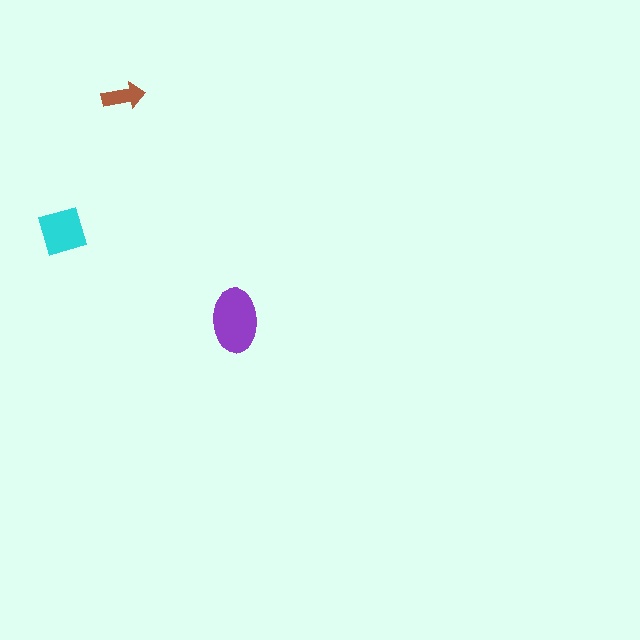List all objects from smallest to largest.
The brown arrow, the cyan diamond, the purple ellipse.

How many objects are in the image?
There are 3 objects in the image.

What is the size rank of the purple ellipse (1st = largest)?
1st.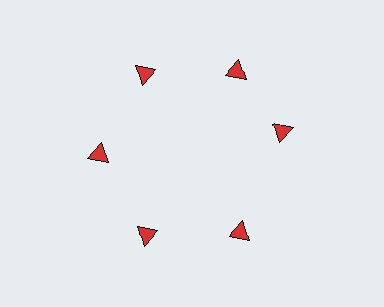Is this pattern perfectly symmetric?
No. The 6 red triangles are arranged in a ring, but one element near the 3 o'clock position is rotated out of alignment along the ring, breaking the 6-fold rotational symmetry.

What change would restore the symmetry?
The symmetry would be restored by rotating it back into even spacing with its neighbors so that all 6 triangles sit at equal angles and equal distance from the center.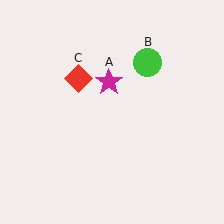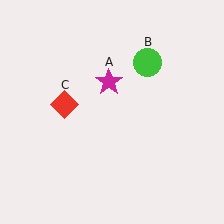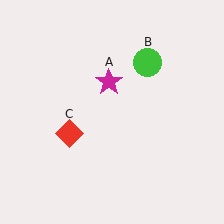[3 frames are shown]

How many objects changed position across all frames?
1 object changed position: red diamond (object C).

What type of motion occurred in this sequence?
The red diamond (object C) rotated counterclockwise around the center of the scene.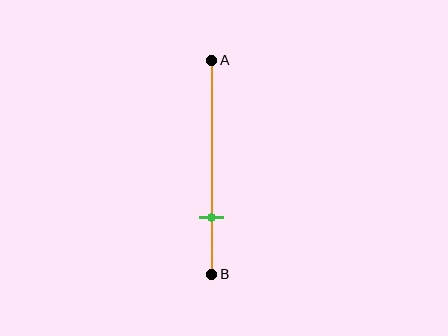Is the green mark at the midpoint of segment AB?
No, the mark is at about 75% from A, not at the 50% midpoint.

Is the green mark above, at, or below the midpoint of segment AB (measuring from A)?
The green mark is below the midpoint of segment AB.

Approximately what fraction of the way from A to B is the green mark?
The green mark is approximately 75% of the way from A to B.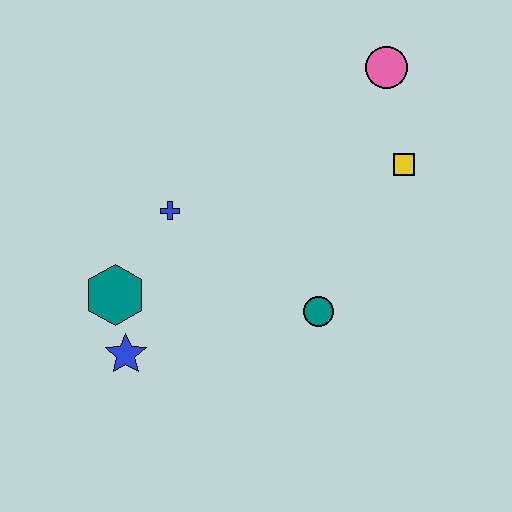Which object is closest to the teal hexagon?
The blue star is closest to the teal hexagon.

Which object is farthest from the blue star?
The pink circle is farthest from the blue star.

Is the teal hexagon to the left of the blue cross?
Yes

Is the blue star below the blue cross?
Yes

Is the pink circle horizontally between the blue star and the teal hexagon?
No